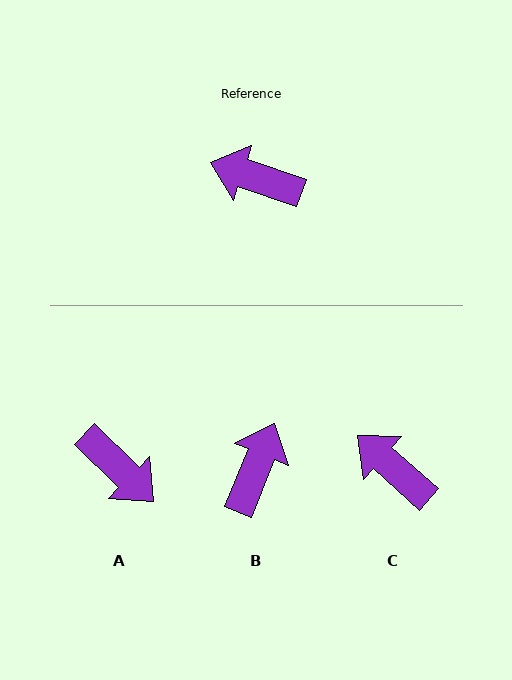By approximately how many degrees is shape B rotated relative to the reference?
Approximately 93 degrees clockwise.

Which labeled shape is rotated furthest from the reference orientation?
A, about 155 degrees away.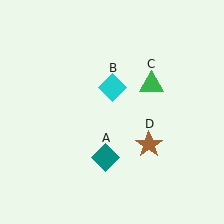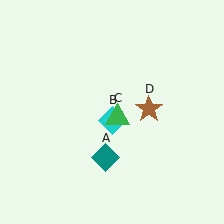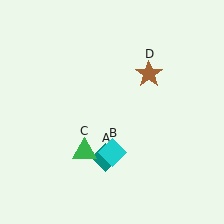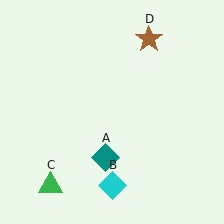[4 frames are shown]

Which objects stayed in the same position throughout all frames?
Teal diamond (object A) remained stationary.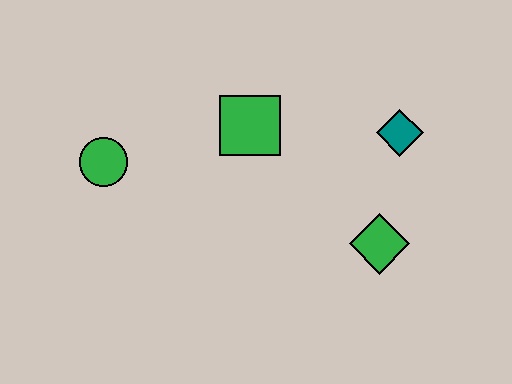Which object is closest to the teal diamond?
The green diamond is closest to the teal diamond.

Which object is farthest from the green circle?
The teal diamond is farthest from the green circle.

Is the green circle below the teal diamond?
Yes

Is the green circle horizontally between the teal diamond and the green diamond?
No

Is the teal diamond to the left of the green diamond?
No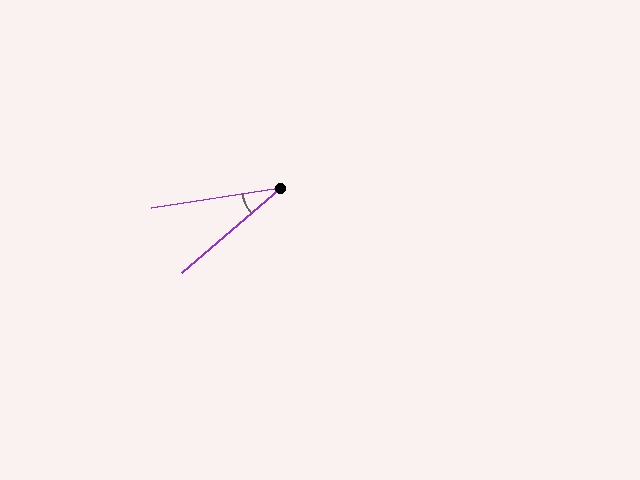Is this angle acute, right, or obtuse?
It is acute.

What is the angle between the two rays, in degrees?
Approximately 32 degrees.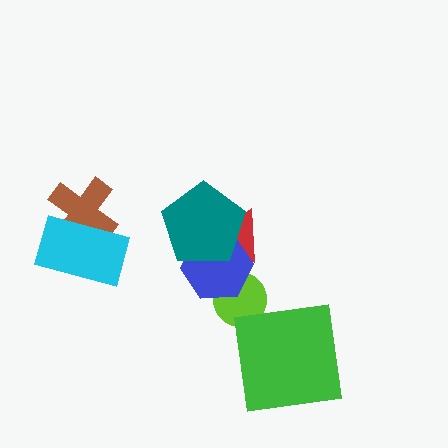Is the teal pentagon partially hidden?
No, no other shape covers it.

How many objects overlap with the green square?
0 objects overlap with the green square.